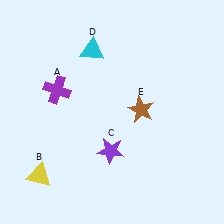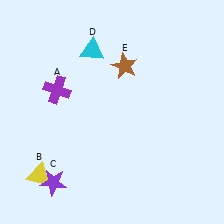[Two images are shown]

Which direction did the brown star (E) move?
The brown star (E) moved up.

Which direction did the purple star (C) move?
The purple star (C) moved left.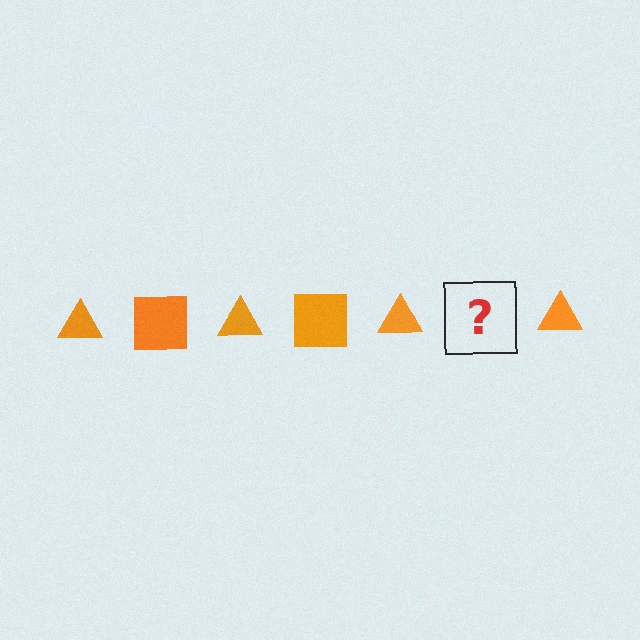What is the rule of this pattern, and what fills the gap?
The rule is that the pattern cycles through triangle, square shapes in orange. The gap should be filled with an orange square.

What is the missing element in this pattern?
The missing element is an orange square.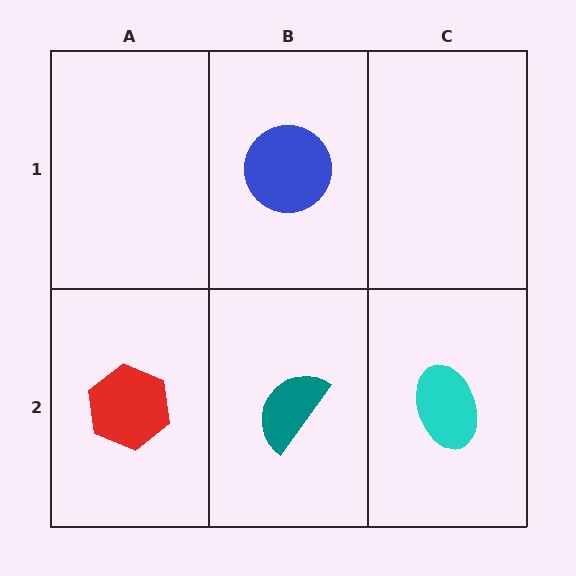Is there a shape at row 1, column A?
No, that cell is empty.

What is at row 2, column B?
A teal semicircle.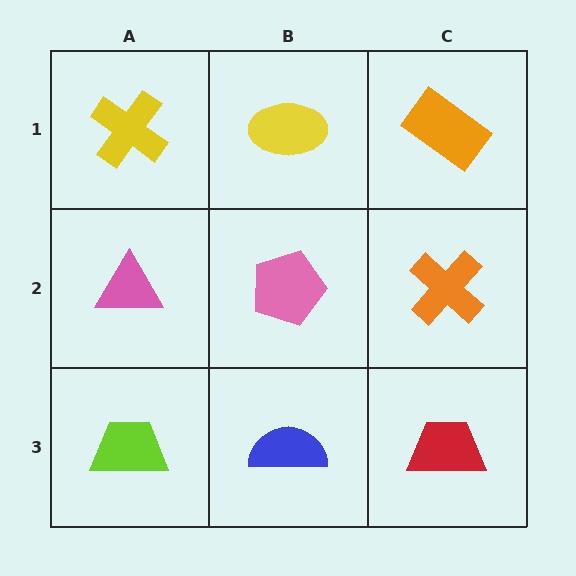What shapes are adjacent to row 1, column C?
An orange cross (row 2, column C), a yellow ellipse (row 1, column B).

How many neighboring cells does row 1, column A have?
2.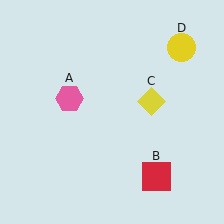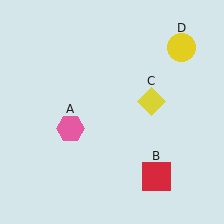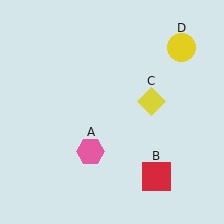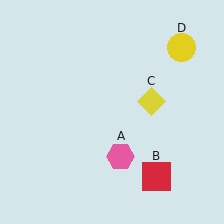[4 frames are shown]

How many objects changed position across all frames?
1 object changed position: pink hexagon (object A).